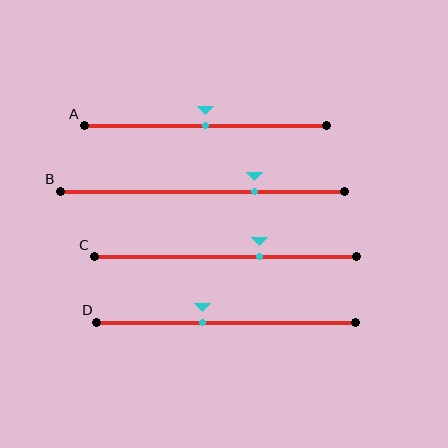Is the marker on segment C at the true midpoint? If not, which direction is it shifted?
No, the marker on segment C is shifted to the right by about 13% of the segment length.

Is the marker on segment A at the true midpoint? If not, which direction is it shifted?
Yes, the marker on segment A is at the true midpoint.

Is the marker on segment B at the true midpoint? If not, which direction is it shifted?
No, the marker on segment B is shifted to the right by about 18% of the segment length.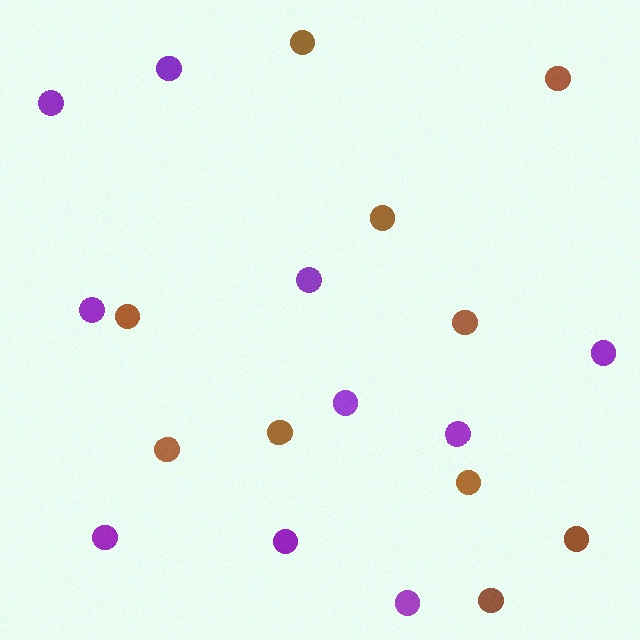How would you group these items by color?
There are 2 groups: one group of purple circles (10) and one group of brown circles (10).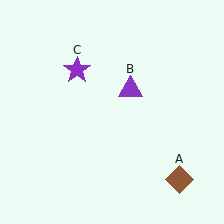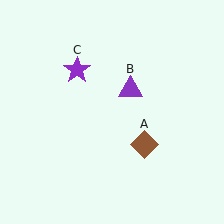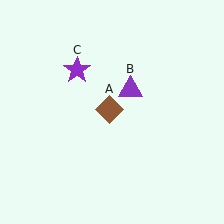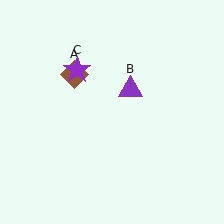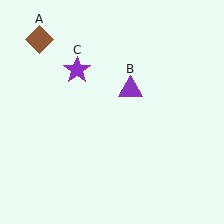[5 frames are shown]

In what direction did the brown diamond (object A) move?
The brown diamond (object A) moved up and to the left.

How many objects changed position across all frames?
1 object changed position: brown diamond (object A).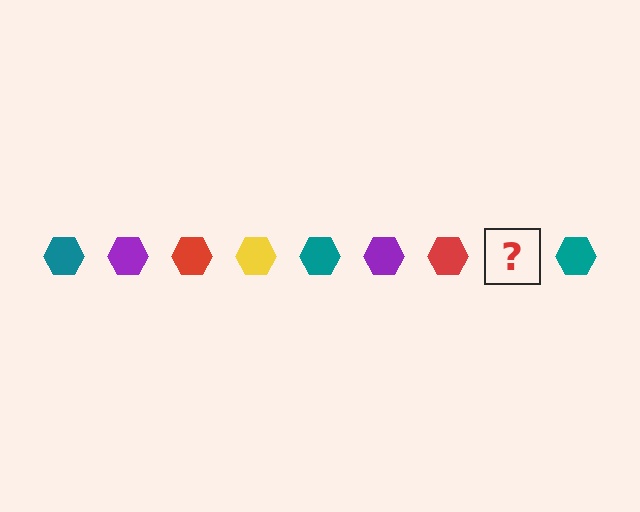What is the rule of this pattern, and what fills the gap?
The rule is that the pattern cycles through teal, purple, red, yellow hexagons. The gap should be filled with a yellow hexagon.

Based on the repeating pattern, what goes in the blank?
The blank should be a yellow hexagon.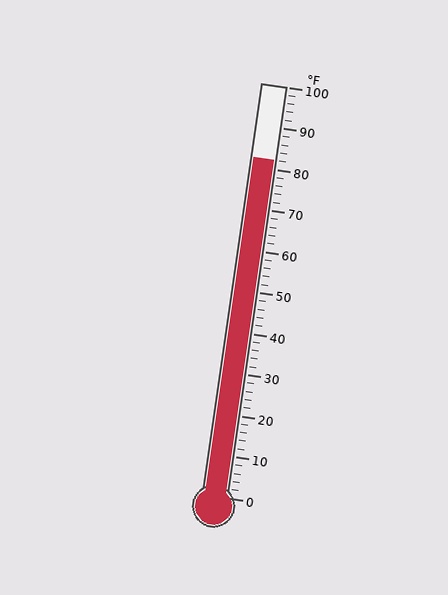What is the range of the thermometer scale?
The thermometer scale ranges from 0°F to 100°F.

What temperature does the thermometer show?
The thermometer shows approximately 82°F.